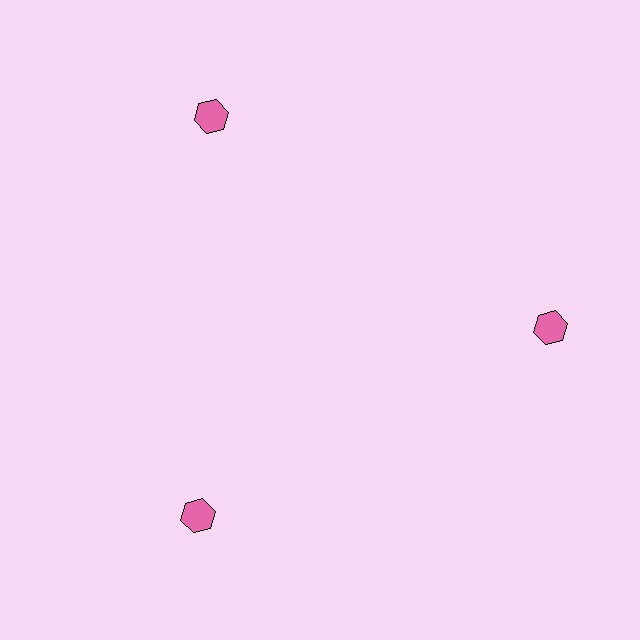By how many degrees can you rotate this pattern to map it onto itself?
The pattern maps onto itself every 120 degrees of rotation.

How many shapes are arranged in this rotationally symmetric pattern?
There are 3 shapes, arranged in 3 groups of 1.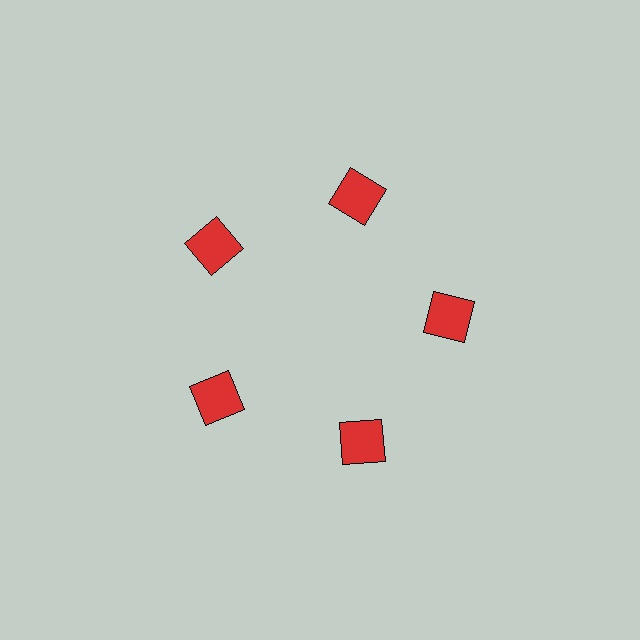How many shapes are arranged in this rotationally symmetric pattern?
There are 5 shapes, arranged in 5 groups of 1.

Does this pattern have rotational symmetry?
Yes, this pattern has 5-fold rotational symmetry. It looks the same after rotating 72 degrees around the center.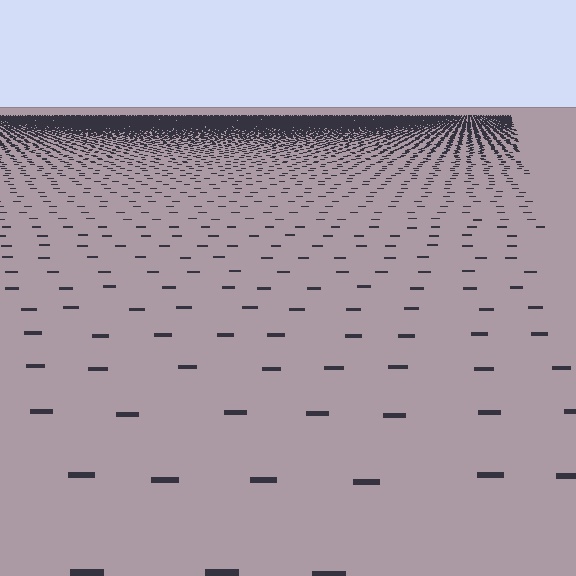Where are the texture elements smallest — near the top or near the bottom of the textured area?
Near the top.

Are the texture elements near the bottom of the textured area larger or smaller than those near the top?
Larger. Near the bottom, elements are closer to the viewer and appear at a bigger on-screen size.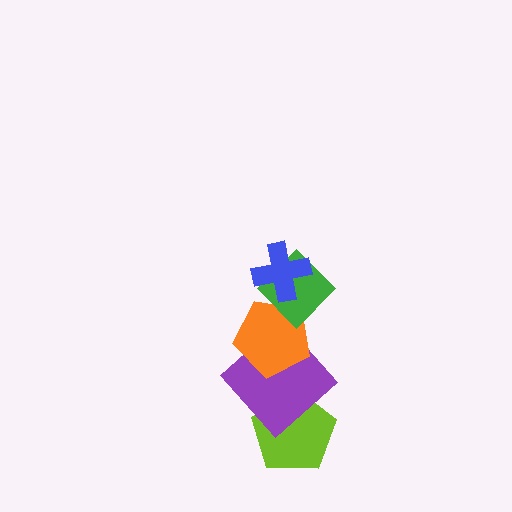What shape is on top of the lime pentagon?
The purple diamond is on top of the lime pentagon.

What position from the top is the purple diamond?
The purple diamond is 4th from the top.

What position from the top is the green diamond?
The green diamond is 2nd from the top.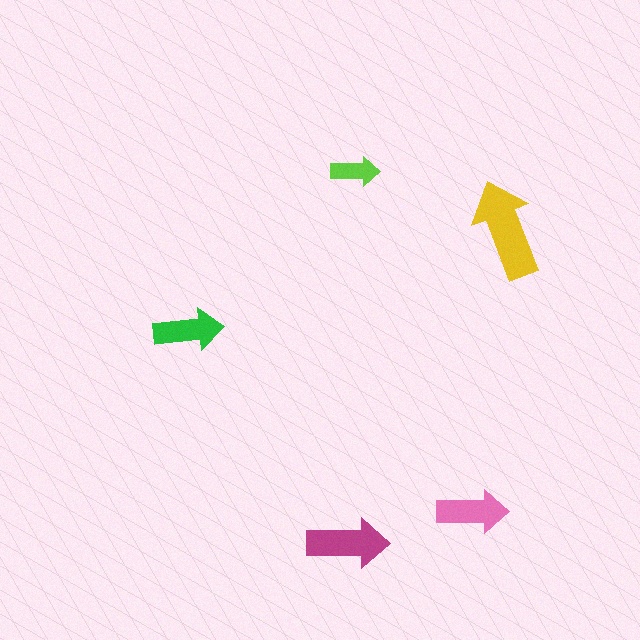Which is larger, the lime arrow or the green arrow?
The green one.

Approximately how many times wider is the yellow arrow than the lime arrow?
About 2 times wider.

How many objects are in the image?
There are 5 objects in the image.